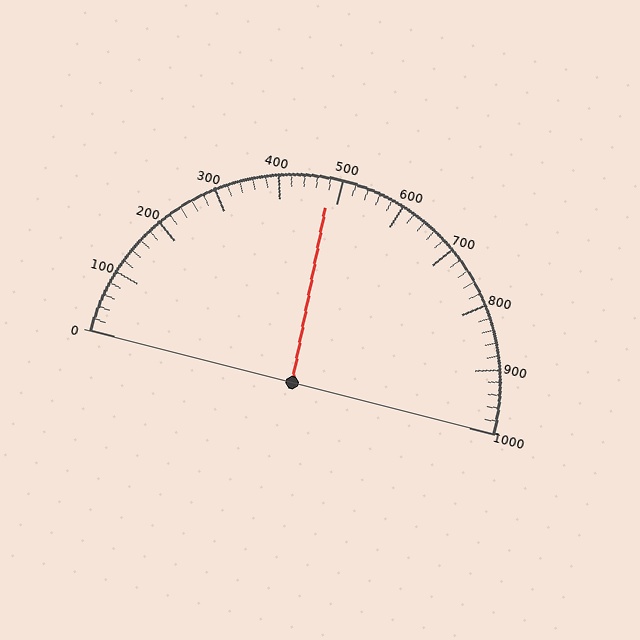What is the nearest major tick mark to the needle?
The nearest major tick mark is 500.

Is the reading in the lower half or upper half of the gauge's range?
The reading is in the lower half of the range (0 to 1000).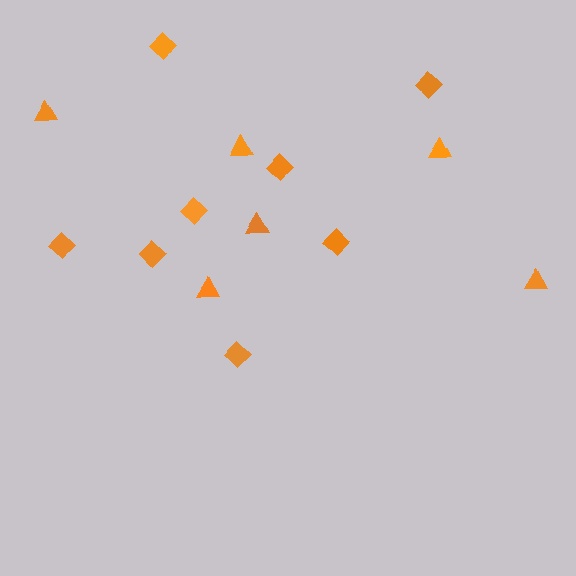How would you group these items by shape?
There are 2 groups: one group of diamonds (8) and one group of triangles (6).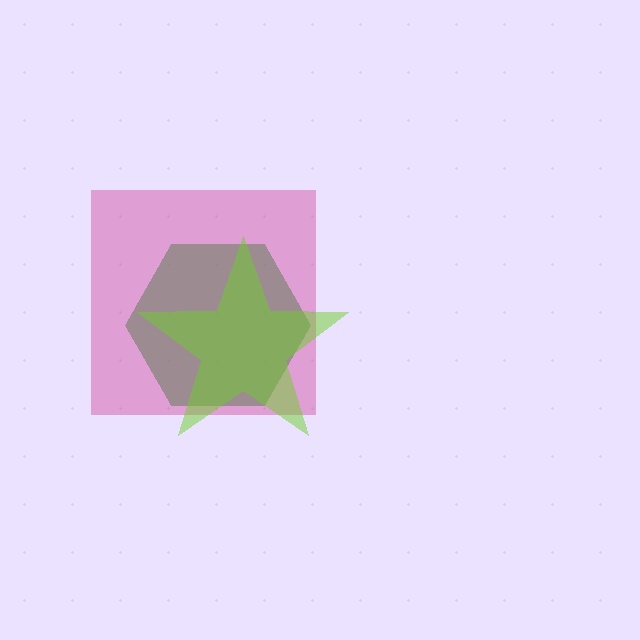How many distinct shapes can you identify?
There are 3 distinct shapes: a green hexagon, a magenta square, a lime star.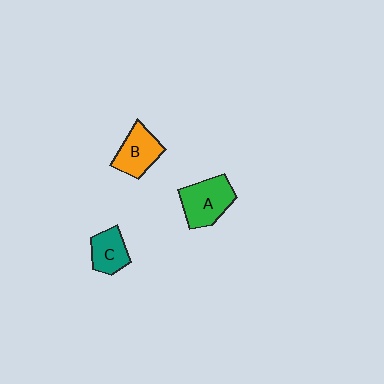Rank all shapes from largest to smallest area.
From largest to smallest: A (green), B (orange), C (teal).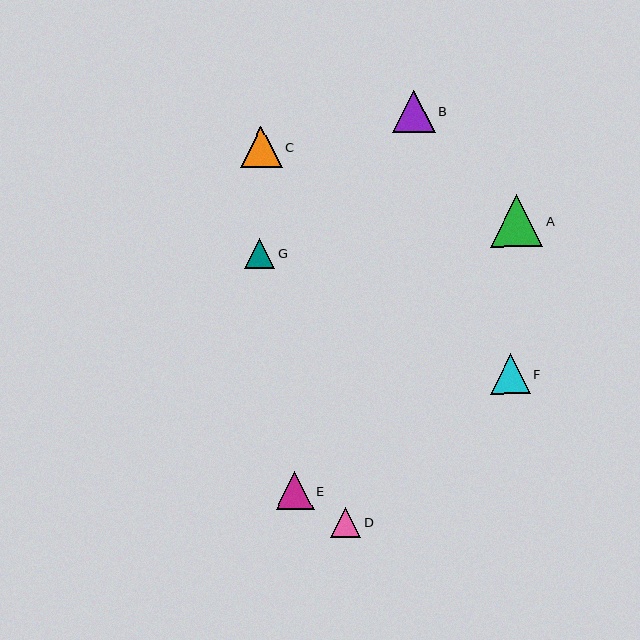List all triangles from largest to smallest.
From largest to smallest: A, B, C, F, E, D, G.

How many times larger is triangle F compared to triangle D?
Triangle F is approximately 1.3 times the size of triangle D.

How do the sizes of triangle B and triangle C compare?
Triangle B and triangle C are approximately the same size.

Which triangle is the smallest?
Triangle G is the smallest with a size of approximately 30 pixels.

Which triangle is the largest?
Triangle A is the largest with a size of approximately 52 pixels.